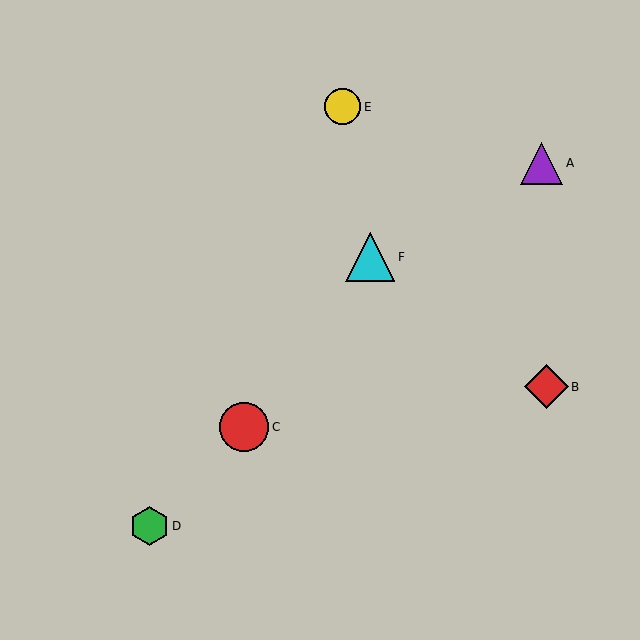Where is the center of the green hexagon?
The center of the green hexagon is at (150, 526).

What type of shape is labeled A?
Shape A is a purple triangle.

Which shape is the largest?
The red circle (labeled C) is the largest.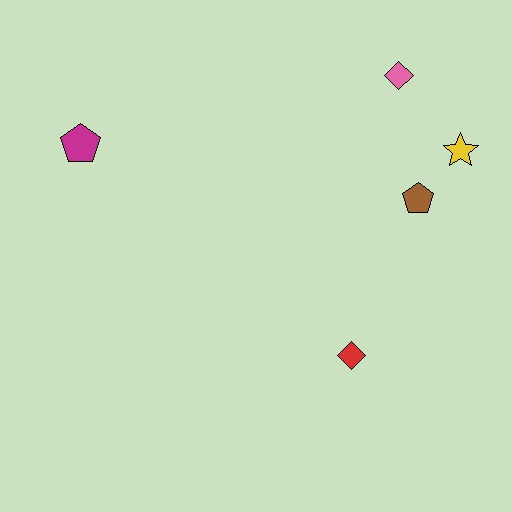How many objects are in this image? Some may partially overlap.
There are 5 objects.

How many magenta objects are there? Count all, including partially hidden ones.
There is 1 magenta object.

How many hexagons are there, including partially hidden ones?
There are no hexagons.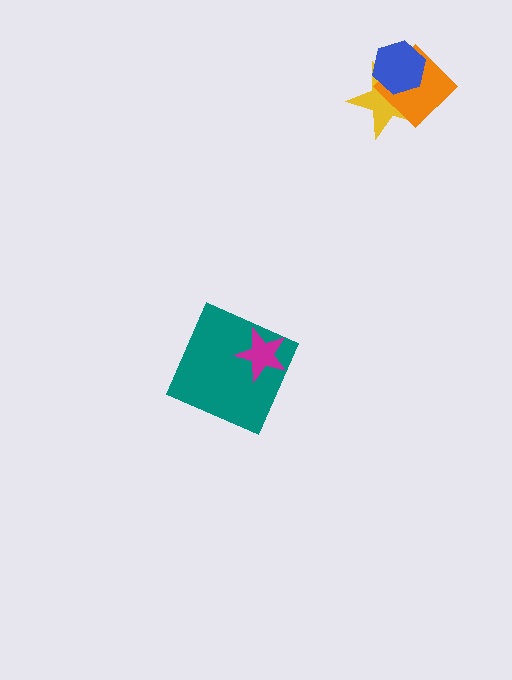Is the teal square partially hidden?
Yes, it is partially covered by another shape.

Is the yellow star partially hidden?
Yes, it is partially covered by another shape.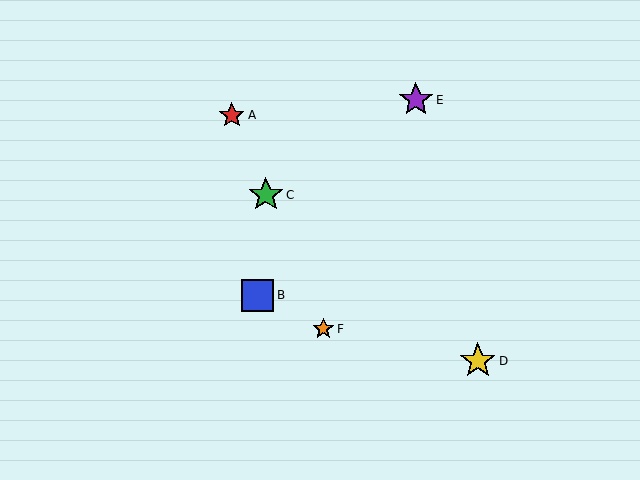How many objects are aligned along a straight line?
3 objects (A, C, F) are aligned along a straight line.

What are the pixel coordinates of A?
Object A is at (232, 115).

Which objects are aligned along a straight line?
Objects A, C, F are aligned along a straight line.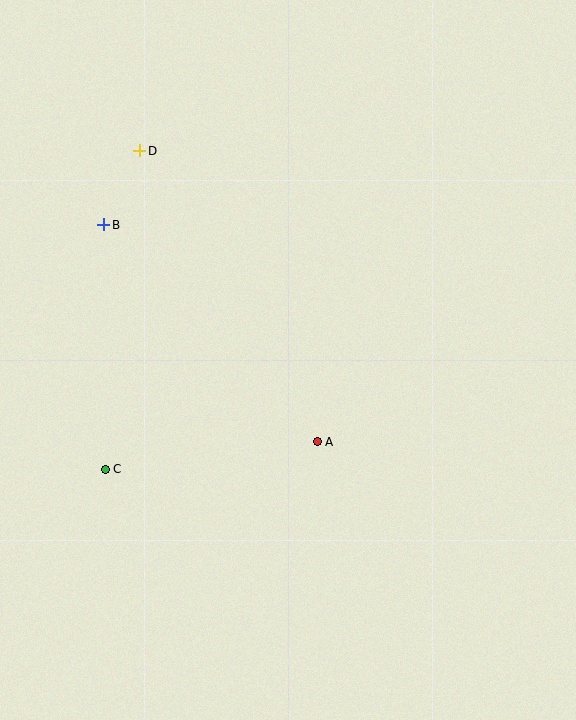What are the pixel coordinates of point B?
Point B is at (104, 225).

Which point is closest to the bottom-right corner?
Point A is closest to the bottom-right corner.